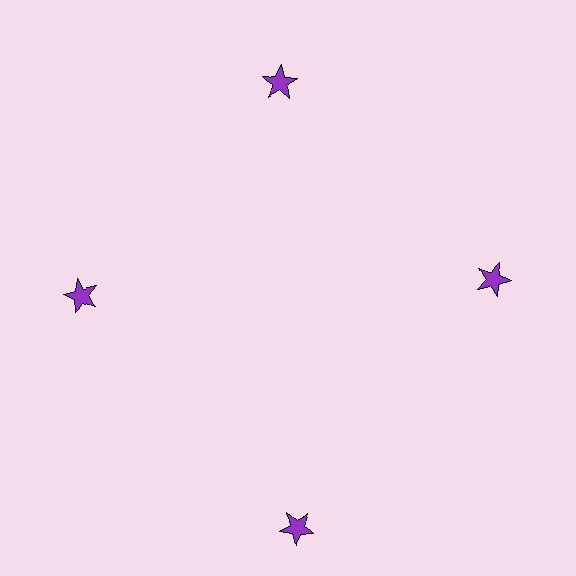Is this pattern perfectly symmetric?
No. The 4 purple stars are arranged in a ring, but one element near the 6 o'clock position is pushed outward from the center, breaking the 4-fold rotational symmetry.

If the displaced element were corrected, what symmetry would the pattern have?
It would have 4-fold rotational symmetry — the pattern would map onto itself every 90 degrees.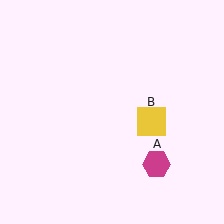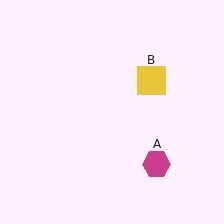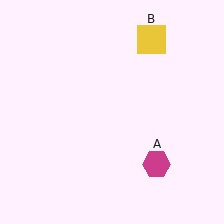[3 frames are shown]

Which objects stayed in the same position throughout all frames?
Magenta hexagon (object A) remained stationary.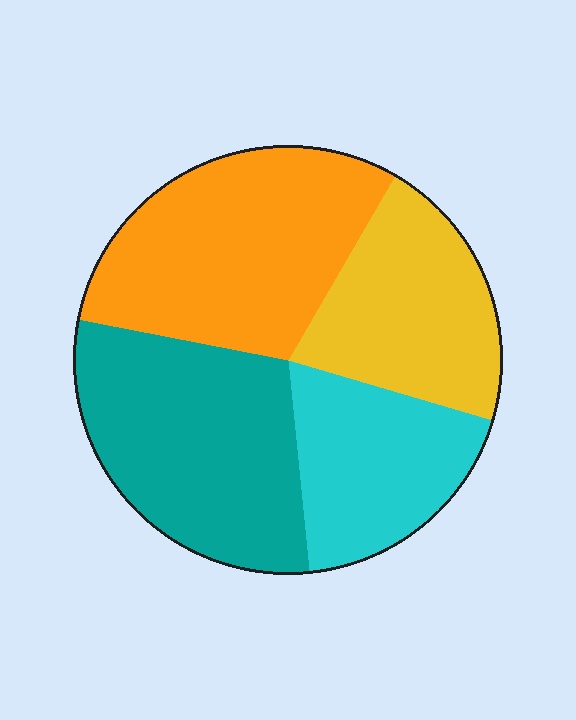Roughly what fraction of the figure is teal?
Teal takes up about one third (1/3) of the figure.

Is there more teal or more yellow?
Teal.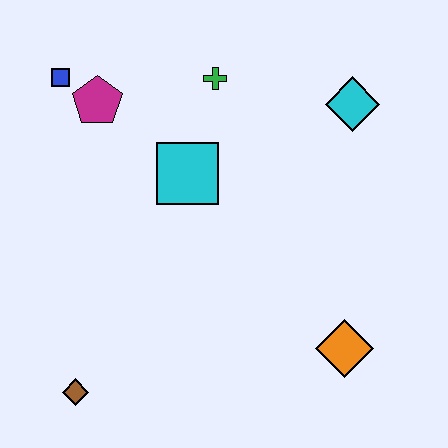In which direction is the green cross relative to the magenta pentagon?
The green cross is to the right of the magenta pentagon.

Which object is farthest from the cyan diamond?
The brown diamond is farthest from the cyan diamond.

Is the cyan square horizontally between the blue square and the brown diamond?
No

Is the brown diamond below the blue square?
Yes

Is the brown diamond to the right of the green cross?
No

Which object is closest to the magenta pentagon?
The blue square is closest to the magenta pentagon.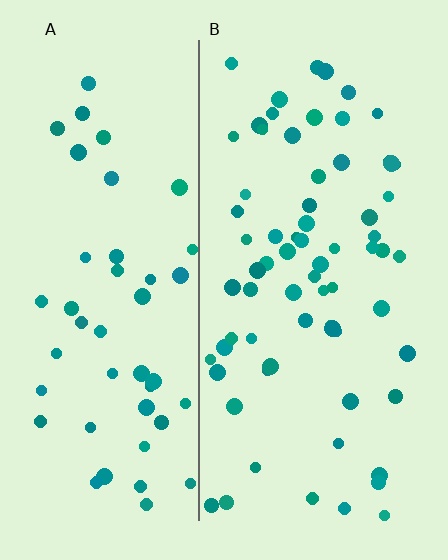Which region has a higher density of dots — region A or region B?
B (the right).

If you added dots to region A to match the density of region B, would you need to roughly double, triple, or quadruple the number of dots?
Approximately double.